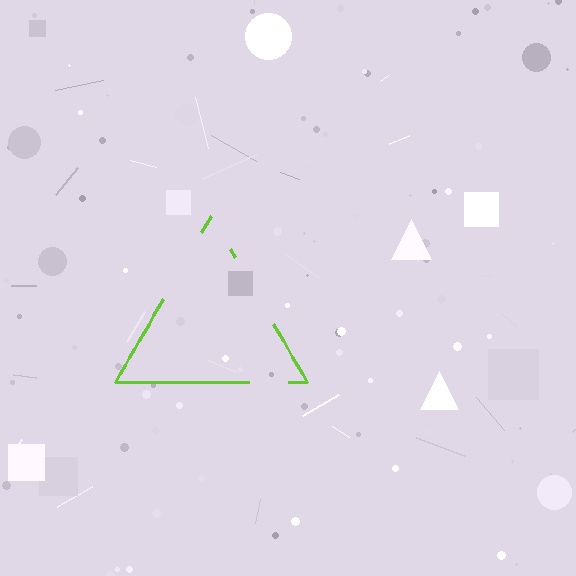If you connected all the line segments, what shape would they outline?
They would outline a triangle.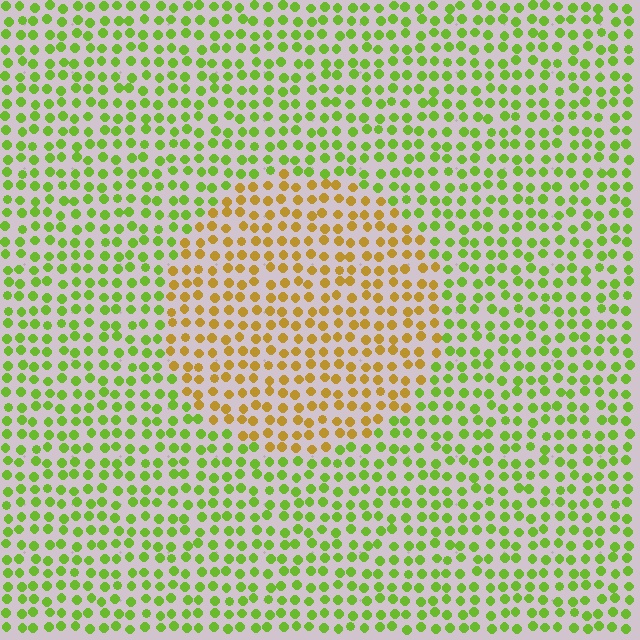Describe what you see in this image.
The image is filled with small lime elements in a uniform arrangement. A circle-shaped region is visible where the elements are tinted to a slightly different hue, forming a subtle color boundary.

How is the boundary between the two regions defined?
The boundary is defined purely by a slight shift in hue (about 51 degrees). Spacing, size, and orientation are identical on both sides.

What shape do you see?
I see a circle.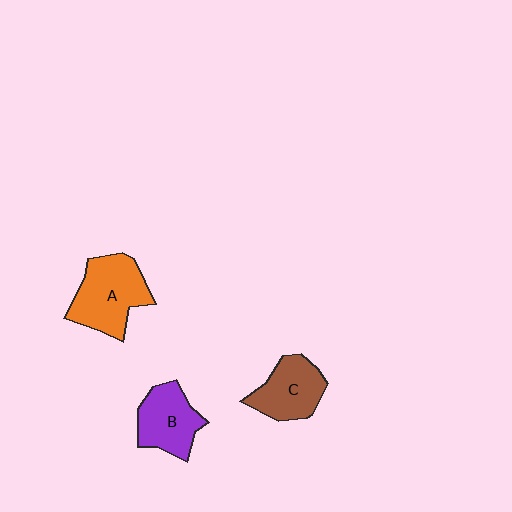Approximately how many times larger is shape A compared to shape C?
Approximately 1.3 times.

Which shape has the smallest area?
Shape C (brown).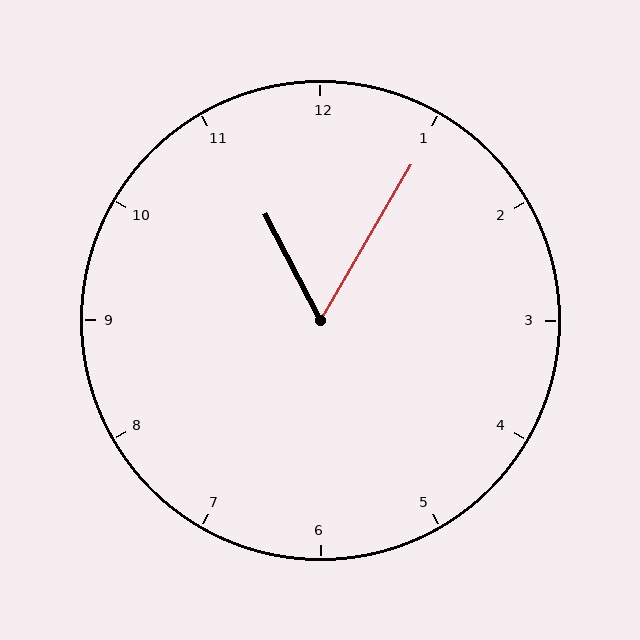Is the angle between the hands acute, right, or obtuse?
It is acute.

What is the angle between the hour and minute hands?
Approximately 58 degrees.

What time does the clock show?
11:05.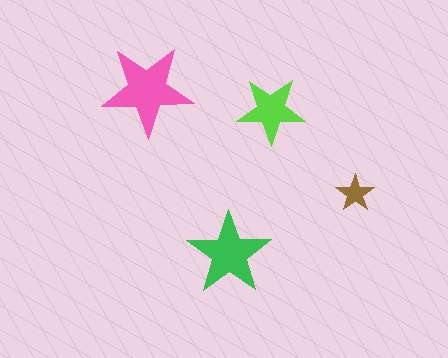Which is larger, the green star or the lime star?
The green one.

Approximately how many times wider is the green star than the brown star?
About 2 times wider.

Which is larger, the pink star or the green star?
The pink one.